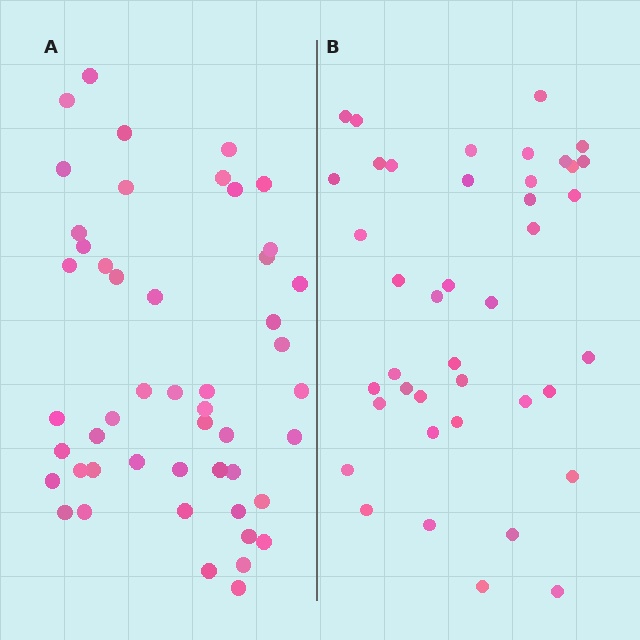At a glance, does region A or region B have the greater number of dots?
Region A (the left region) has more dots.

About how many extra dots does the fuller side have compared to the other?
Region A has roughly 8 or so more dots than region B.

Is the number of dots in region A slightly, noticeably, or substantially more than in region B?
Region A has only slightly more — the two regions are fairly close. The ratio is roughly 1.2 to 1.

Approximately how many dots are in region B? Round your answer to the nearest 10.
About 40 dots. (The exact count is 41, which rounds to 40.)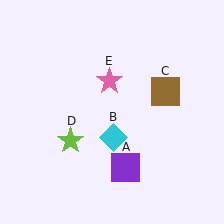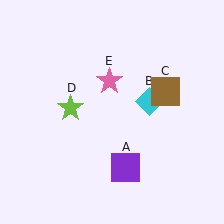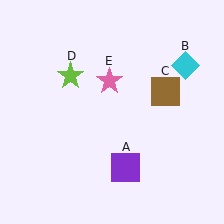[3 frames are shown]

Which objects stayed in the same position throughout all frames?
Purple square (object A) and brown square (object C) and pink star (object E) remained stationary.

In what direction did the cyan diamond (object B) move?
The cyan diamond (object B) moved up and to the right.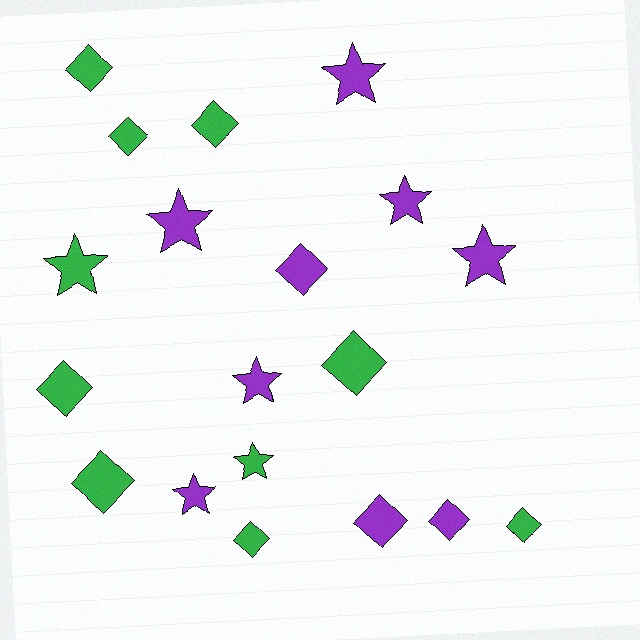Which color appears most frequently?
Green, with 10 objects.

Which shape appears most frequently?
Diamond, with 11 objects.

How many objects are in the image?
There are 19 objects.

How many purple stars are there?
There are 6 purple stars.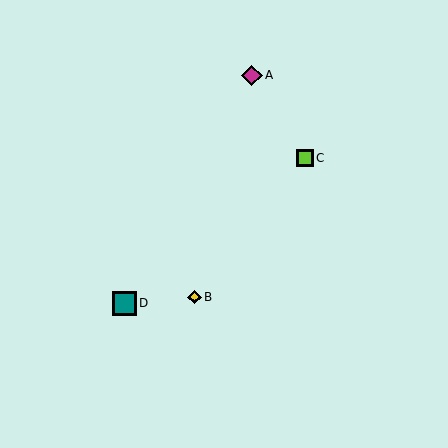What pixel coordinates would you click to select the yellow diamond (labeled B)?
Click at (195, 297) to select the yellow diamond B.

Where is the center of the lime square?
The center of the lime square is at (305, 158).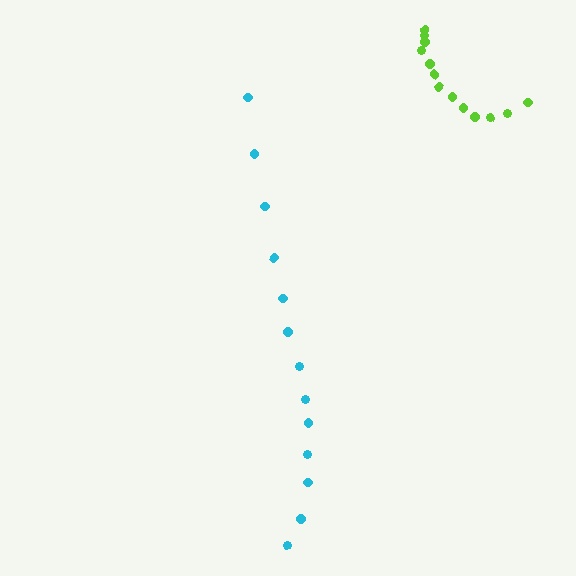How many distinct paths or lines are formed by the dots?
There are 2 distinct paths.